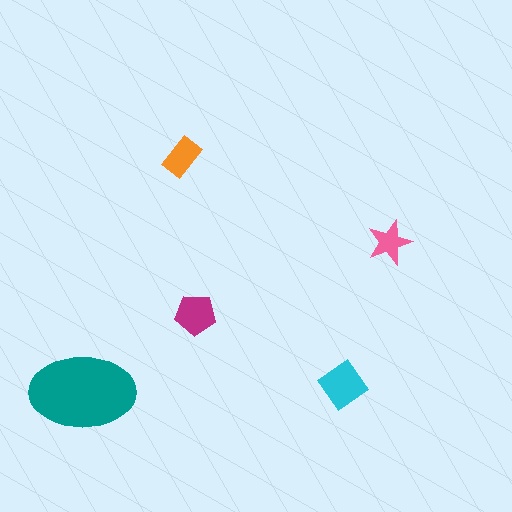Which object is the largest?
The teal ellipse.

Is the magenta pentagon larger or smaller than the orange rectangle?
Larger.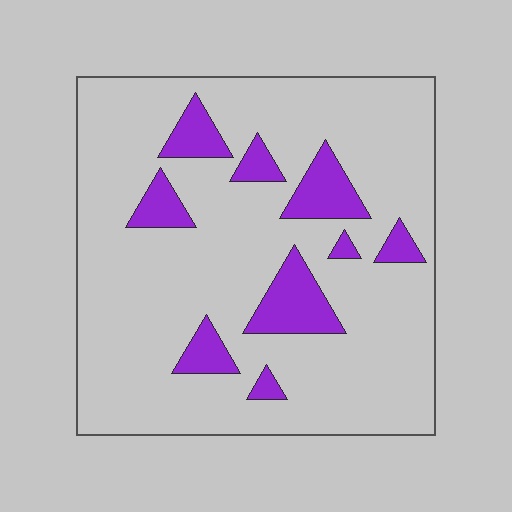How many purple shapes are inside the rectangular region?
9.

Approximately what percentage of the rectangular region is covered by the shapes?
Approximately 15%.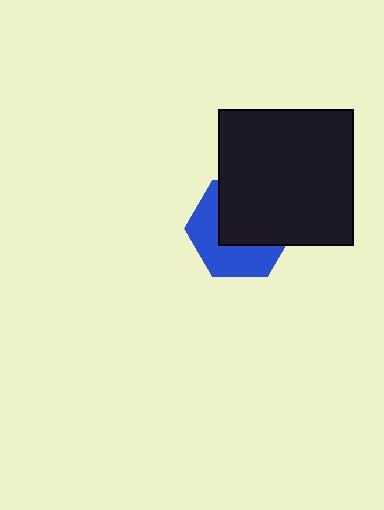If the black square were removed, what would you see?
You would see the complete blue hexagon.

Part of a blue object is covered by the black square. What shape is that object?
It is a hexagon.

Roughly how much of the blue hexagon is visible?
About half of it is visible (roughly 46%).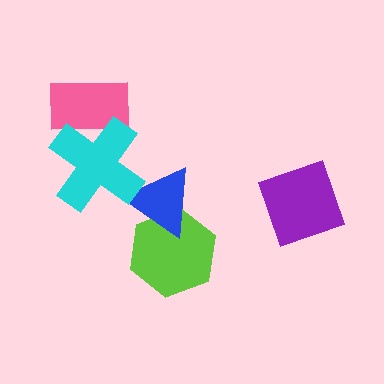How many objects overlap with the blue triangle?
2 objects overlap with the blue triangle.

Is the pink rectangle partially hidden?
Yes, it is partially covered by another shape.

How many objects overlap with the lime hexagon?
1 object overlaps with the lime hexagon.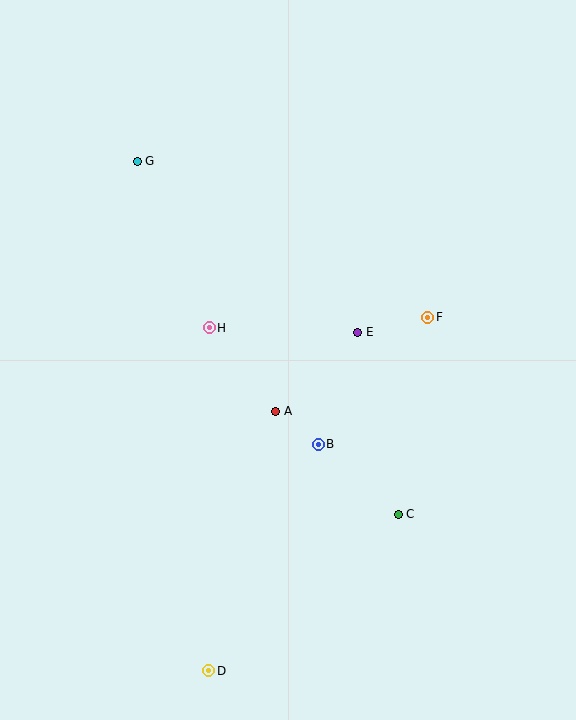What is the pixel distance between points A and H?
The distance between A and H is 106 pixels.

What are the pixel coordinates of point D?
Point D is at (209, 671).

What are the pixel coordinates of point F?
Point F is at (428, 317).